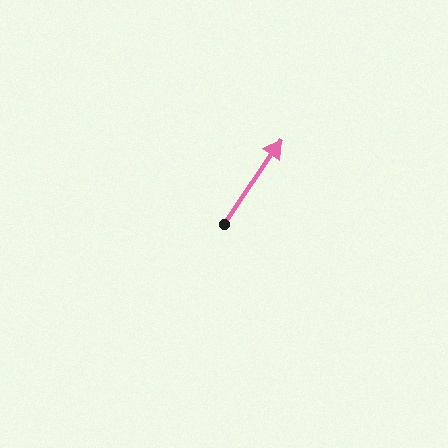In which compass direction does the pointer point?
Northeast.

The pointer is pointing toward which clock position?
Roughly 1 o'clock.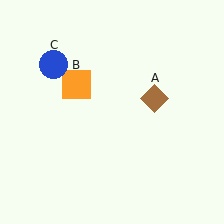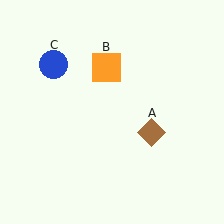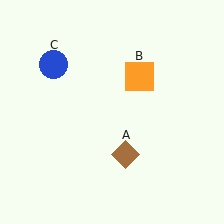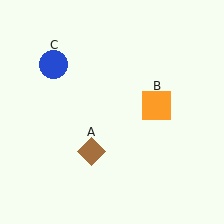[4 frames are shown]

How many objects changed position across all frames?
2 objects changed position: brown diamond (object A), orange square (object B).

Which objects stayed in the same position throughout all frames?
Blue circle (object C) remained stationary.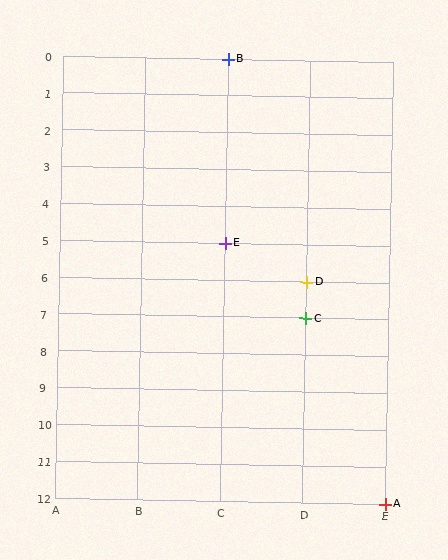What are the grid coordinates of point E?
Point E is at grid coordinates (C, 5).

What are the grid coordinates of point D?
Point D is at grid coordinates (D, 6).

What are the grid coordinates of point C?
Point C is at grid coordinates (D, 7).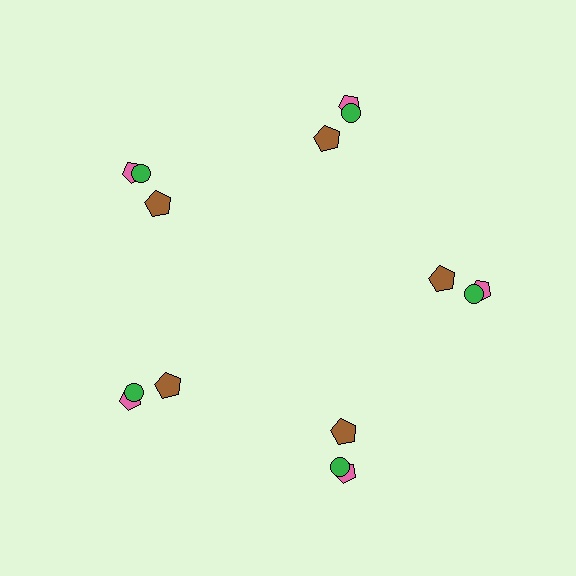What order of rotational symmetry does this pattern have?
This pattern has 5-fold rotational symmetry.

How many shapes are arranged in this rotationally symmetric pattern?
There are 15 shapes, arranged in 5 groups of 3.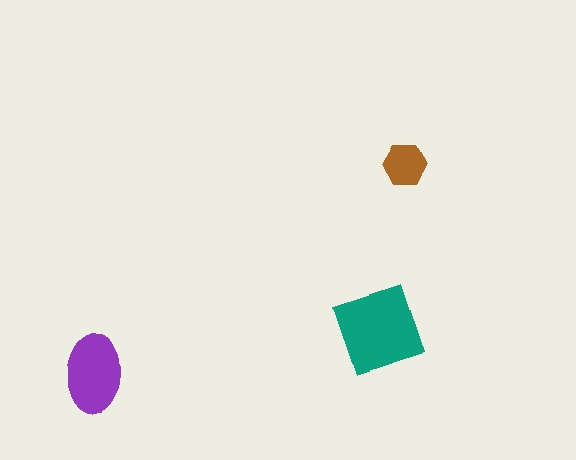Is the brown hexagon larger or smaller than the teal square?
Smaller.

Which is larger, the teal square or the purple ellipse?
The teal square.